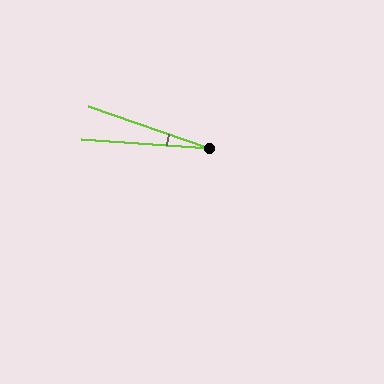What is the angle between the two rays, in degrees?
Approximately 15 degrees.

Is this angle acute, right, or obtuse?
It is acute.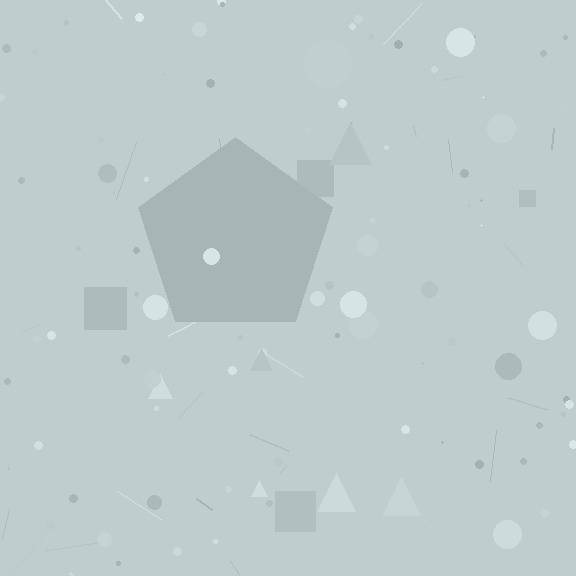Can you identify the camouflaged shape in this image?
The camouflaged shape is a pentagon.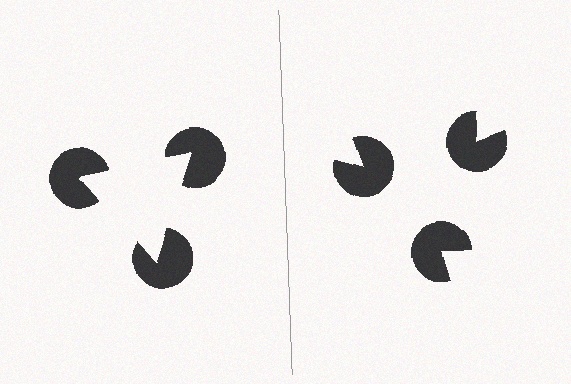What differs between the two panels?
The pac-man discs are positioned identically on both sides; only the wedge orientations differ. On the left they align to a triangle; on the right they are misaligned.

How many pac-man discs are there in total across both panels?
6 — 3 on each side.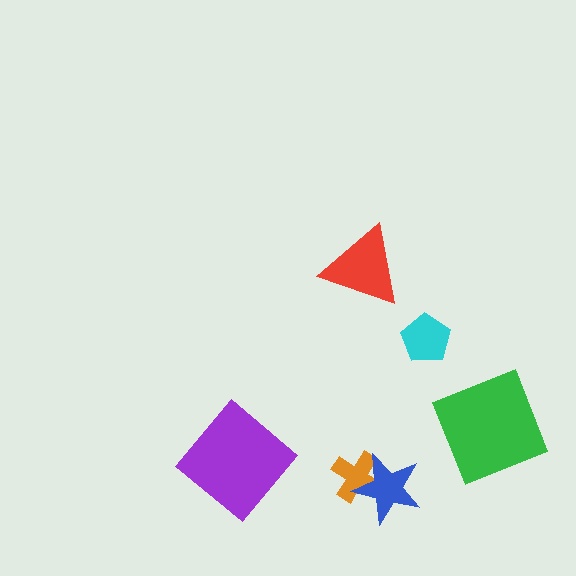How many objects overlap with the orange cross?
1 object overlaps with the orange cross.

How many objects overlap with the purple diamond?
0 objects overlap with the purple diamond.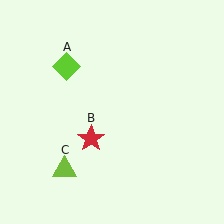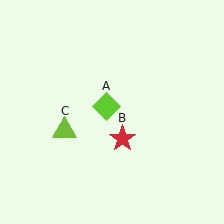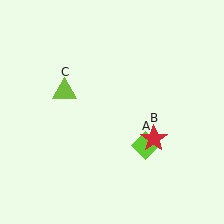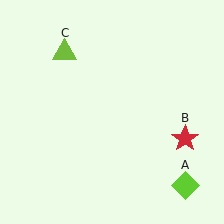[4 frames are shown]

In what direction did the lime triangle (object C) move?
The lime triangle (object C) moved up.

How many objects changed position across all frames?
3 objects changed position: lime diamond (object A), red star (object B), lime triangle (object C).